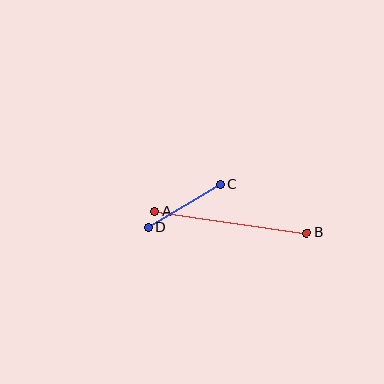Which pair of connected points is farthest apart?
Points A and B are farthest apart.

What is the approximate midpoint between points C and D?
The midpoint is at approximately (184, 206) pixels.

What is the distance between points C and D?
The distance is approximately 84 pixels.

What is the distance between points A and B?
The distance is approximately 154 pixels.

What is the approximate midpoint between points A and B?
The midpoint is at approximately (231, 222) pixels.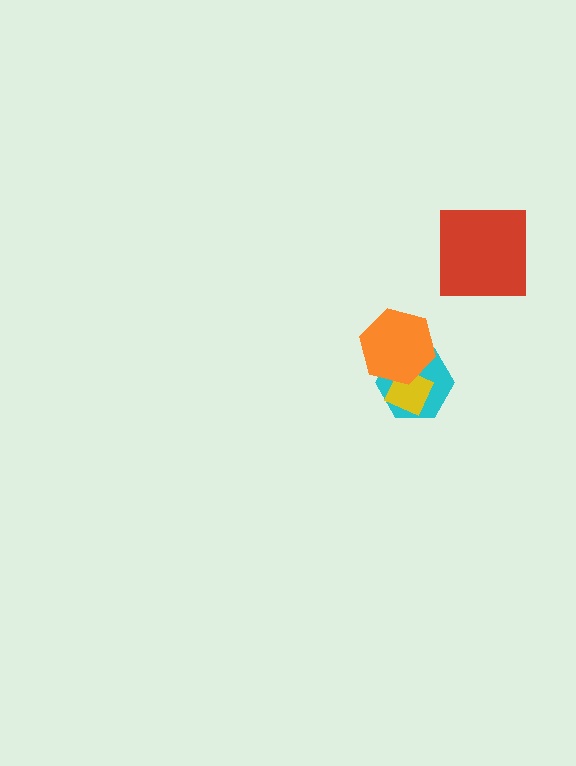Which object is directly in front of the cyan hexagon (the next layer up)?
The yellow diamond is directly in front of the cyan hexagon.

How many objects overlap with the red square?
0 objects overlap with the red square.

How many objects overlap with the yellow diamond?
2 objects overlap with the yellow diamond.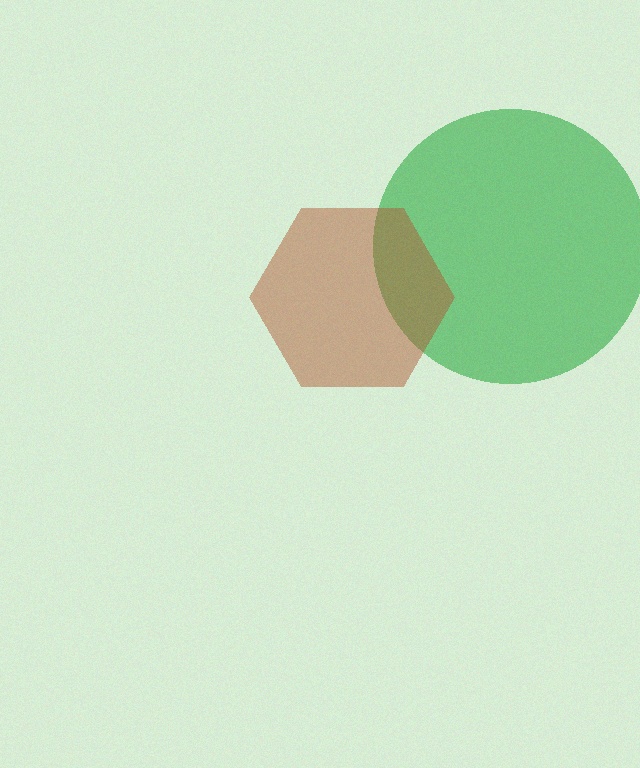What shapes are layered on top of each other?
The layered shapes are: a green circle, a brown hexagon.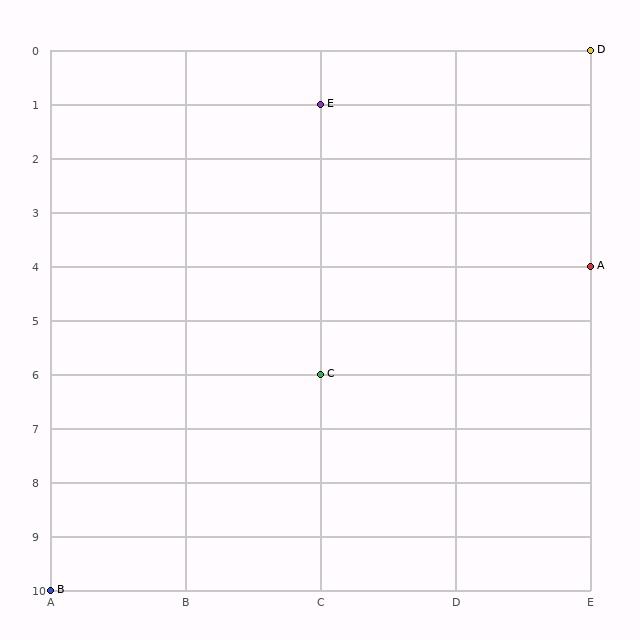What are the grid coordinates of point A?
Point A is at grid coordinates (E, 4).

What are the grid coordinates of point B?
Point B is at grid coordinates (A, 10).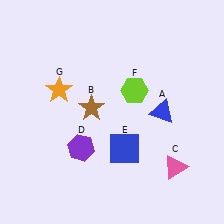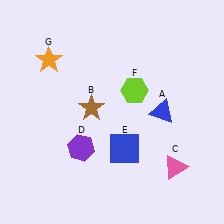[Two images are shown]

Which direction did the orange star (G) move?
The orange star (G) moved up.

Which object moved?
The orange star (G) moved up.